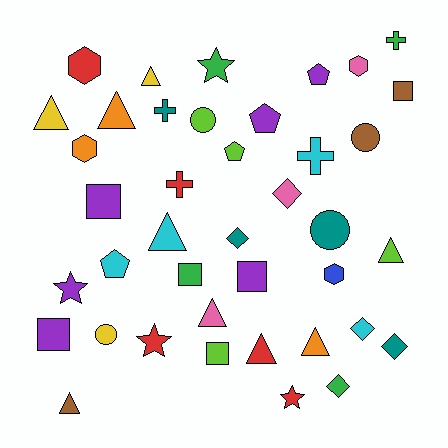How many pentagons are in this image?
There are 4 pentagons.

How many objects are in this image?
There are 40 objects.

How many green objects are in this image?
There are 4 green objects.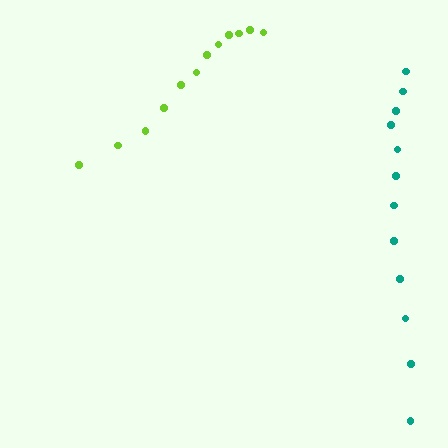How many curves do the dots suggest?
There are 2 distinct paths.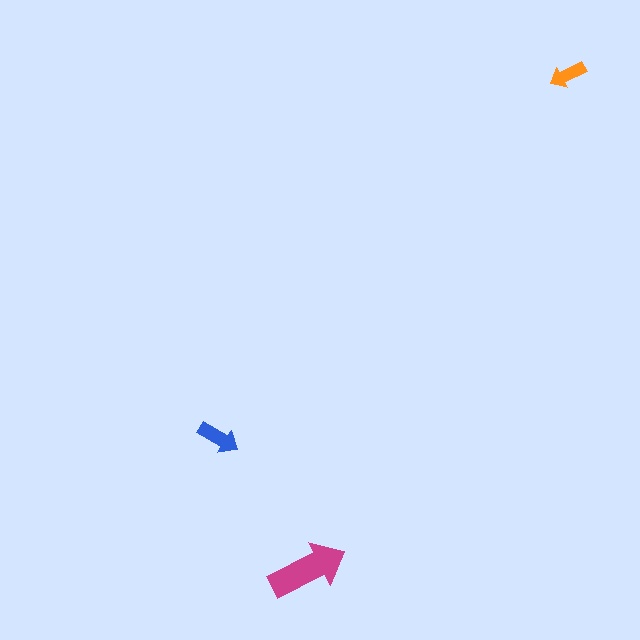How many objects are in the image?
There are 3 objects in the image.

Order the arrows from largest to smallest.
the magenta one, the blue one, the orange one.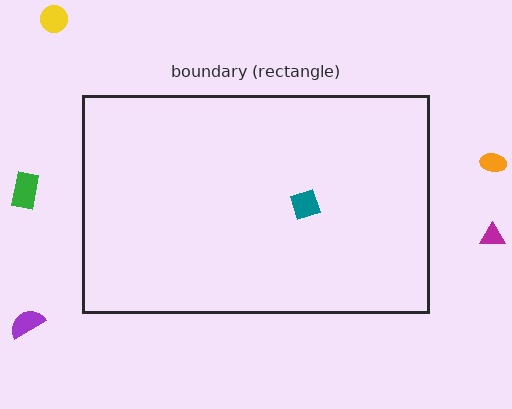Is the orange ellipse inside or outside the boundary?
Outside.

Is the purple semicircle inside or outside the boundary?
Outside.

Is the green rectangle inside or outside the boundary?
Outside.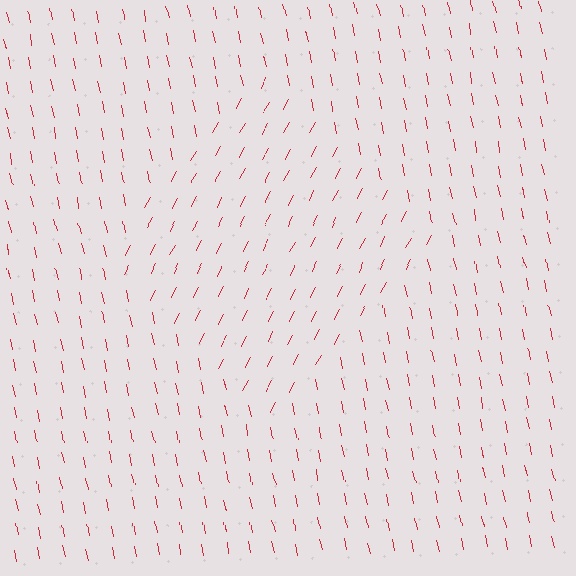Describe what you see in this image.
The image is filled with small red line segments. A diamond region in the image has lines oriented differently from the surrounding lines, creating a visible texture boundary.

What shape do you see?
I see a diamond.